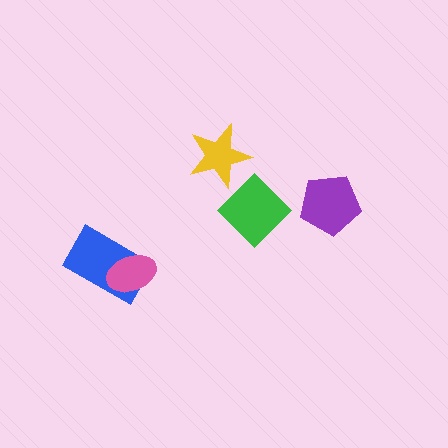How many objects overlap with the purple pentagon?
0 objects overlap with the purple pentagon.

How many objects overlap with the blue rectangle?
1 object overlaps with the blue rectangle.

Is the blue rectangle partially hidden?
Yes, it is partially covered by another shape.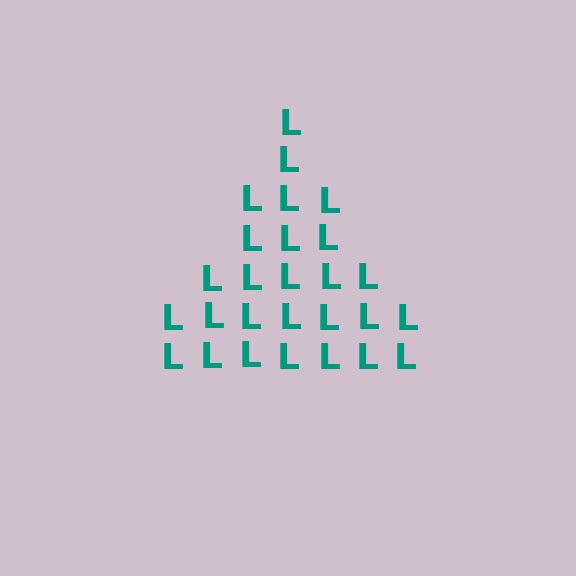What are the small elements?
The small elements are letter L's.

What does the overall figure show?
The overall figure shows a triangle.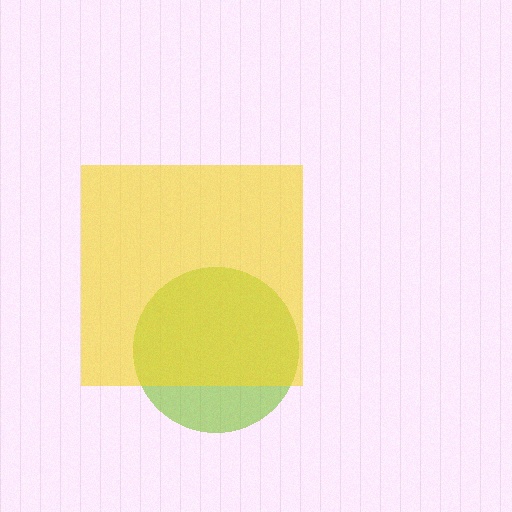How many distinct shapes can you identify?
There are 2 distinct shapes: a lime circle, a yellow square.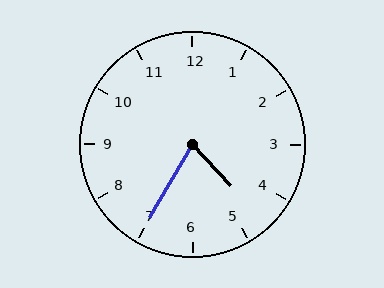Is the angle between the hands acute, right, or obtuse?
It is acute.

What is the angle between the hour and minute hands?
Approximately 72 degrees.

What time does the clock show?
4:35.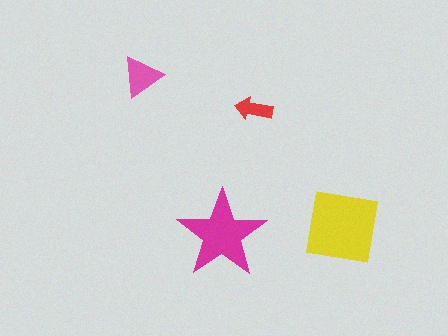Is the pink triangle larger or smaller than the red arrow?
Larger.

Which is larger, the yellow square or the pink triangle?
The yellow square.